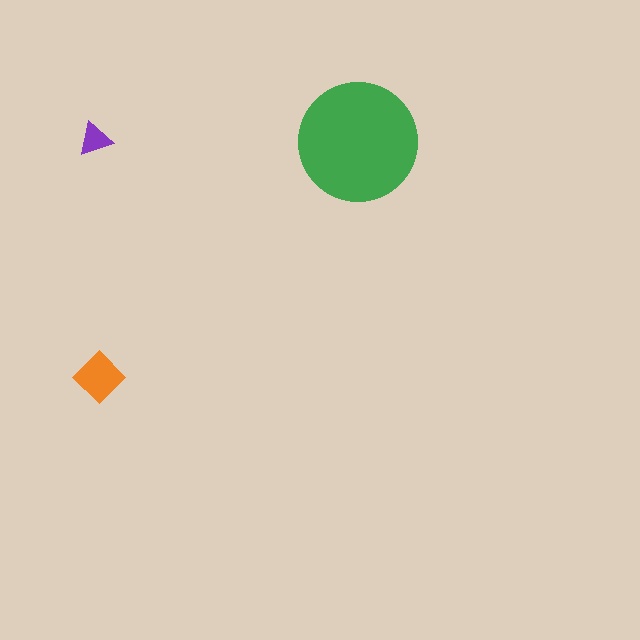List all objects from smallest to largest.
The purple triangle, the orange diamond, the green circle.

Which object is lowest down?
The orange diamond is bottommost.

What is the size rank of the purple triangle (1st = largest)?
3rd.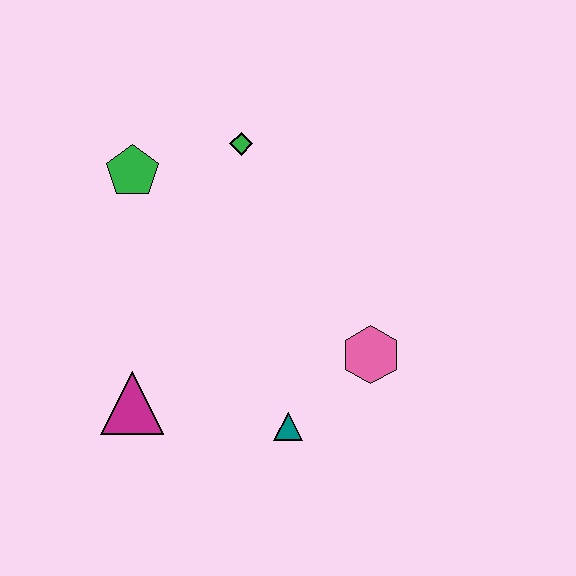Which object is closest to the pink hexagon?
The teal triangle is closest to the pink hexagon.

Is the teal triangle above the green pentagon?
No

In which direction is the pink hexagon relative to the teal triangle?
The pink hexagon is to the right of the teal triangle.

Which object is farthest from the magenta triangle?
The green diamond is farthest from the magenta triangle.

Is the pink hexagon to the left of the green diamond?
No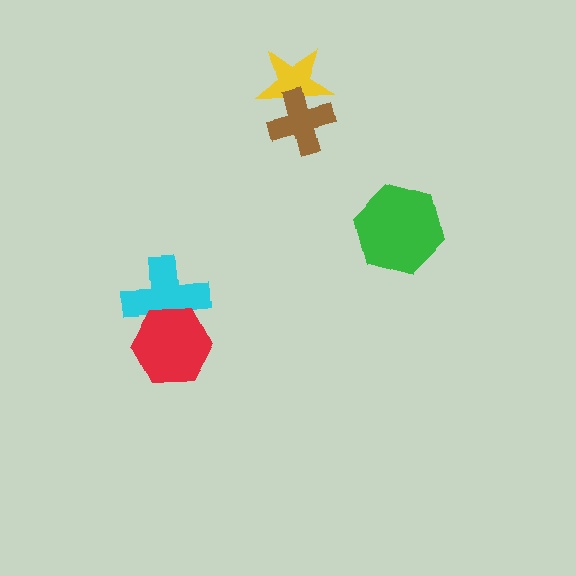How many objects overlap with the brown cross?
1 object overlaps with the brown cross.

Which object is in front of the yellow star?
The brown cross is in front of the yellow star.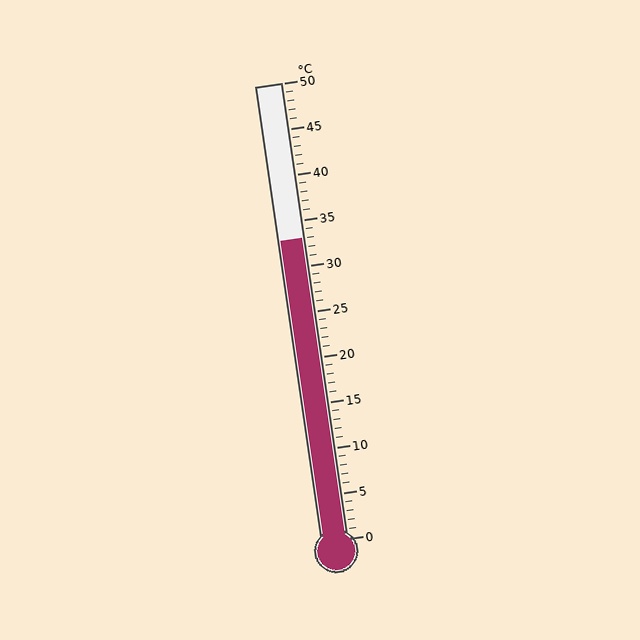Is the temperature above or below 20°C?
The temperature is above 20°C.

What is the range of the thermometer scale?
The thermometer scale ranges from 0°C to 50°C.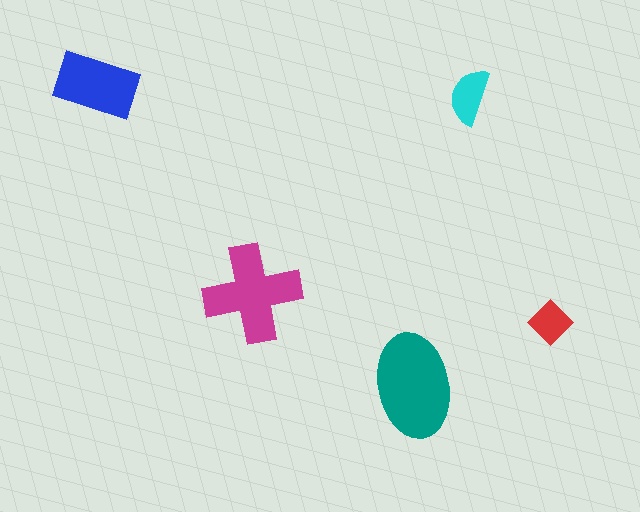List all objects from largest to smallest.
The teal ellipse, the magenta cross, the blue rectangle, the cyan semicircle, the red diamond.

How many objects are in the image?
There are 5 objects in the image.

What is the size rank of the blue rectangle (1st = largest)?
3rd.